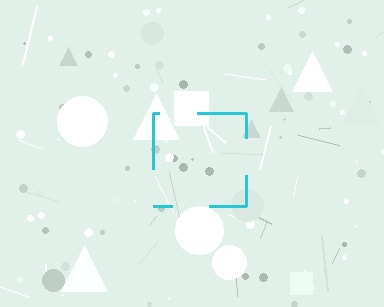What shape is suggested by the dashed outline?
The dashed outline suggests a square.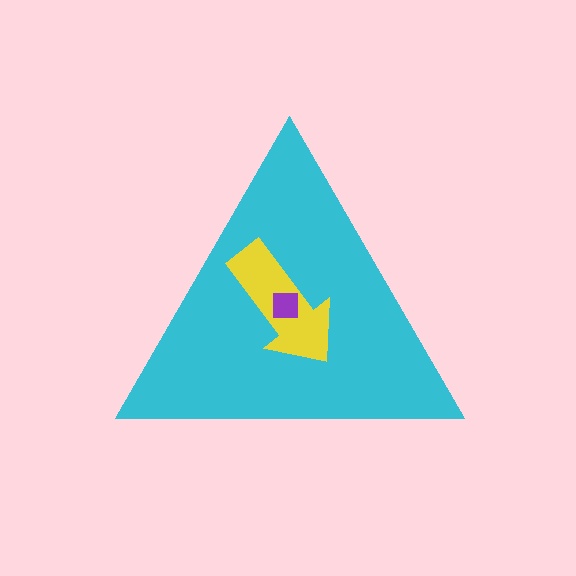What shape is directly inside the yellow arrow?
The purple square.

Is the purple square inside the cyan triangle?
Yes.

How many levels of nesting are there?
3.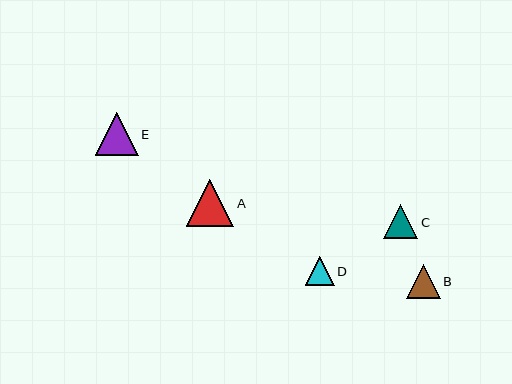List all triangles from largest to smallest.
From largest to smallest: A, E, C, B, D.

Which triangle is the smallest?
Triangle D is the smallest with a size of approximately 29 pixels.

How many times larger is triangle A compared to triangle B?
Triangle A is approximately 1.4 times the size of triangle B.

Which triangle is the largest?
Triangle A is the largest with a size of approximately 47 pixels.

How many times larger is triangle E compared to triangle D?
Triangle E is approximately 1.5 times the size of triangle D.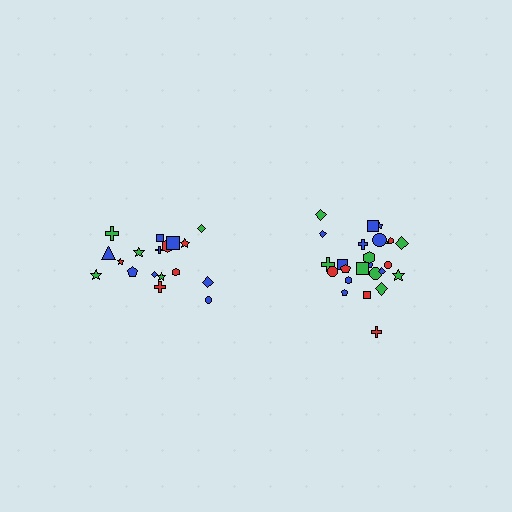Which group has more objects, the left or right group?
The right group.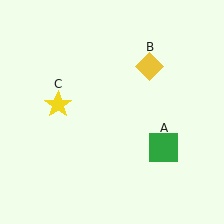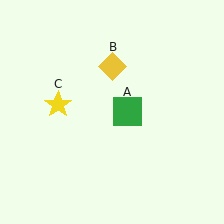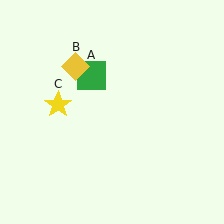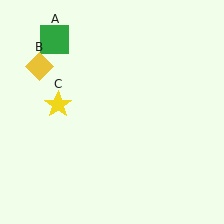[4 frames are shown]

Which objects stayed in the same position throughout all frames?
Yellow star (object C) remained stationary.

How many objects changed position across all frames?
2 objects changed position: green square (object A), yellow diamond (object B).